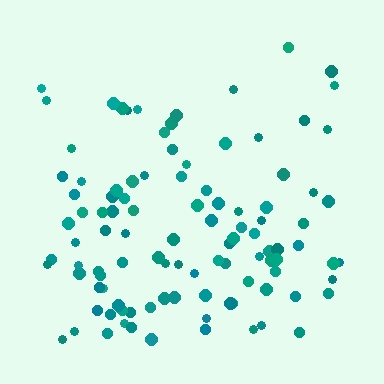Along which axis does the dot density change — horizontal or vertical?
Vertical.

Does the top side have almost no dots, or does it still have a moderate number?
Still a moderate number, just noticeably fewer than the bottom.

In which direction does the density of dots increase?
From top to bottom, with the bottom side densest.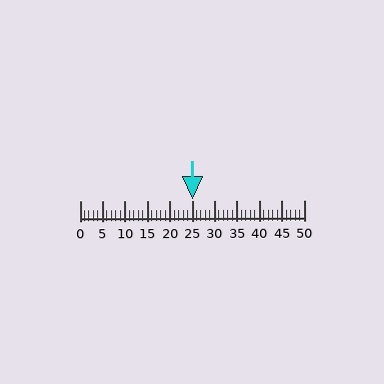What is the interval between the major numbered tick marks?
The major tick marks are spaced 5 units apart.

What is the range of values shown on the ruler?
The ruler shows values from 0 to 50.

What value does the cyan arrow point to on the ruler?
The cyan arrow points to approximately 25.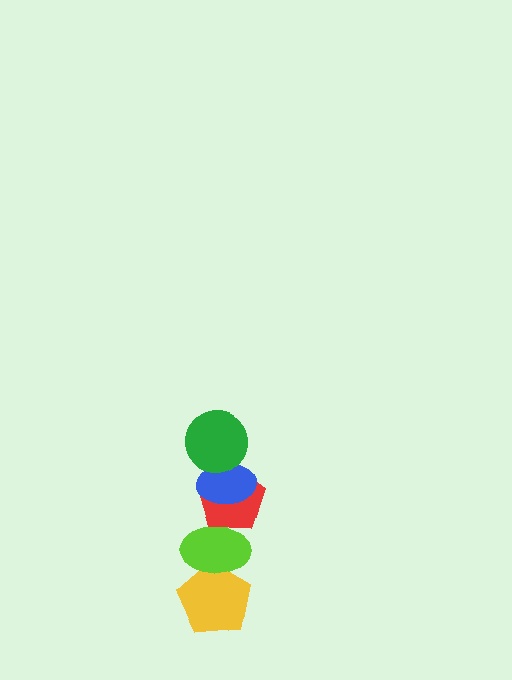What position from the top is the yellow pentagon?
The yellow pentagon is 5th from the top.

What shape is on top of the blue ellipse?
The green circle is on top of the blue ellipse.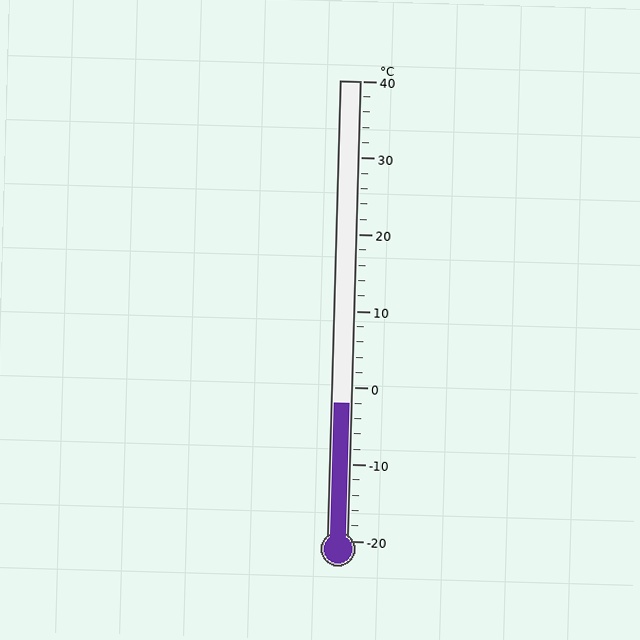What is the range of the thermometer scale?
The thermometer scale ranges from -20°C to 40°C.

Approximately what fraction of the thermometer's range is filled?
The thermometer is filled to approximately 30% of its range.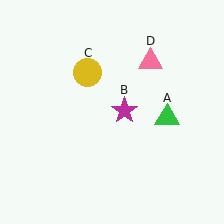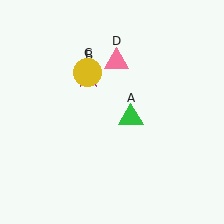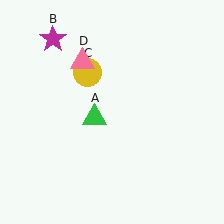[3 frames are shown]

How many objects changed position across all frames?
3 objects changed position: green triangle (object A), magenta star (object B), pink triangle (object D).